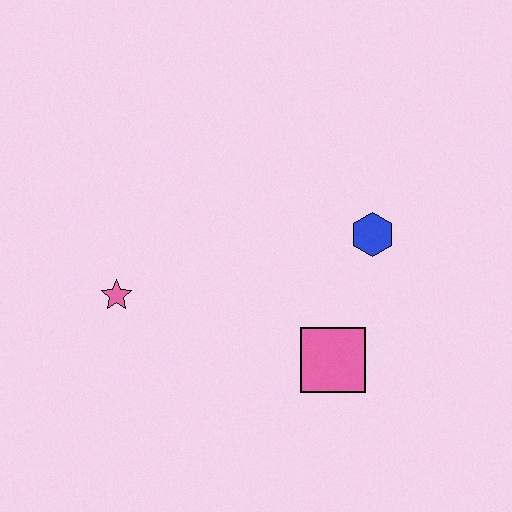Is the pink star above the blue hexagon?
No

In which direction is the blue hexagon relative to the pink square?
The blue hexagon is above the pink square.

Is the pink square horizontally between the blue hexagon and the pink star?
Yes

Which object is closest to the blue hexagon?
The pink square is closest to the blue hexagon.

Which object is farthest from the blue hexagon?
The pink star is farthest from the blue hexagon.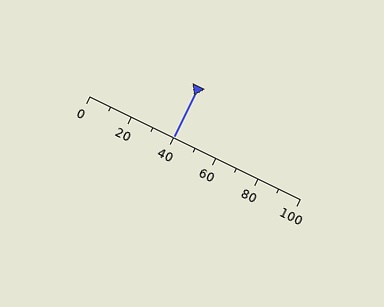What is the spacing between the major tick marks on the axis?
The major ticks are spaced 20 apart.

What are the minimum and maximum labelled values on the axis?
The axis runs from 0 to 100.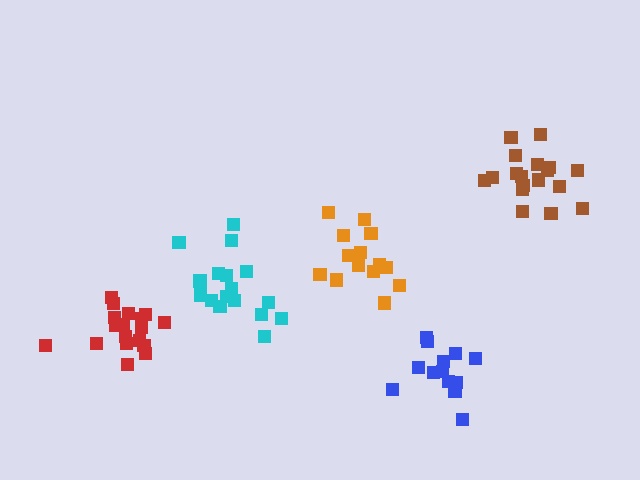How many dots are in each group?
Group 1: 18 dots, Group 2: 14 dots, Group 3: 13 dots, Group 4: 18 dots, Group 5: 18 dots (81 total).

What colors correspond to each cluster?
The clusters are colored: cyan, orange, blue, red, brown.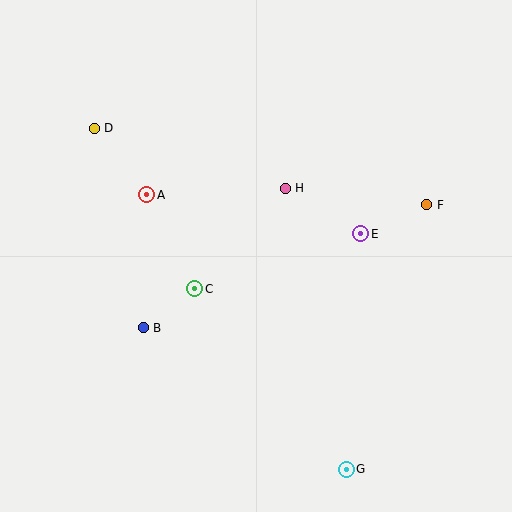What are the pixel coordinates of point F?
Point F is at (427, 205).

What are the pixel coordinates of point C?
Point C is at (195, 289).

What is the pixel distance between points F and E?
The distance between F and E is 72 pixels.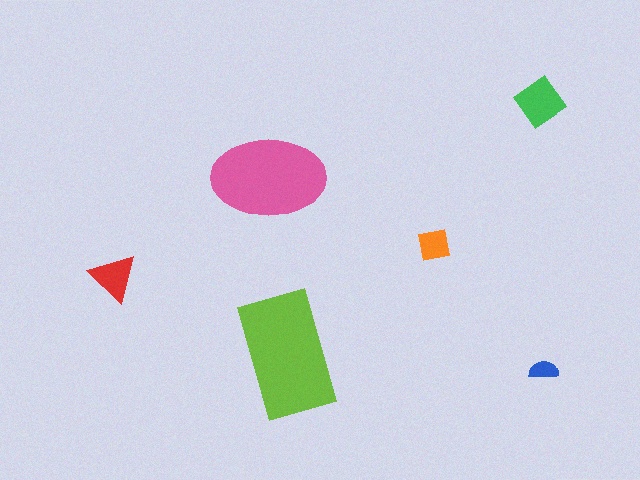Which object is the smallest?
The blue semicircle.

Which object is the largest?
The lime rectangle.